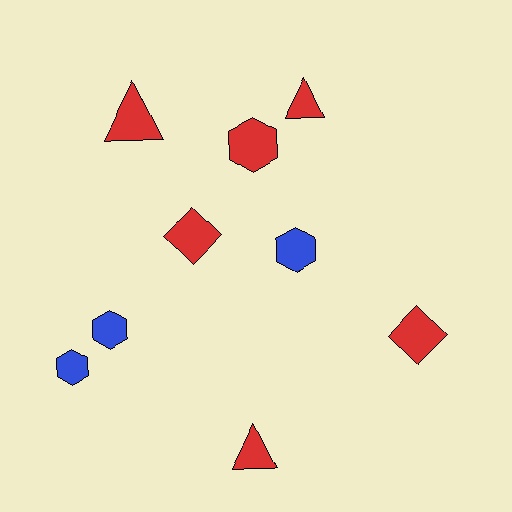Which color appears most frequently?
Red, with 6 objects.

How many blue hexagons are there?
There are 3 blue hexagons.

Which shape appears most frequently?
Hexagon, with 4 objects.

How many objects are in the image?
There are 9 objects.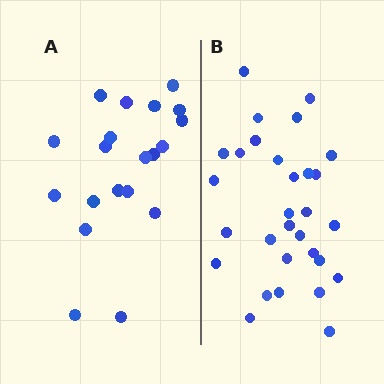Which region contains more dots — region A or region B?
Region B (the right region) has more dots.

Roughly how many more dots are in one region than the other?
Region B has roughly 10 or so more dots than region A.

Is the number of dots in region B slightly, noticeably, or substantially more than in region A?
Region B has substantially more. The ratio is roughly 1.5 to 1.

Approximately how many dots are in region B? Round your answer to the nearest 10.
About 30 dots.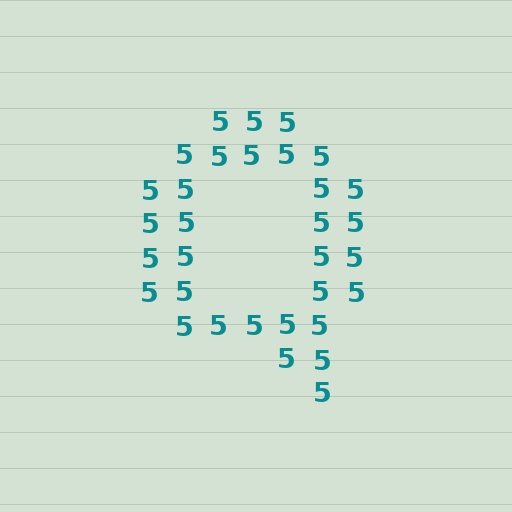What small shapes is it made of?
It is made of small digit 5's.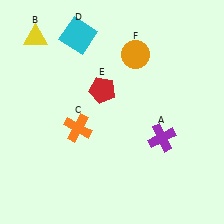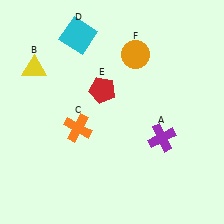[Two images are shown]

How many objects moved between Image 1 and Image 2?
1 object moved between the two images.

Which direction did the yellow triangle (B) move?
The yellow triangle (B) moved down.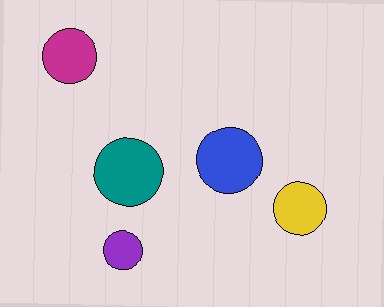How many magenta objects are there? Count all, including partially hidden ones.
There is 1 magenta object.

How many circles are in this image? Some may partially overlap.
There are 5 circles.